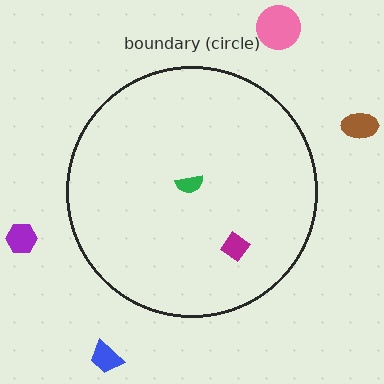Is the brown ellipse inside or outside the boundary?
Outside.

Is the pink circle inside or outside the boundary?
Outside.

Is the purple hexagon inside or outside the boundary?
Outside.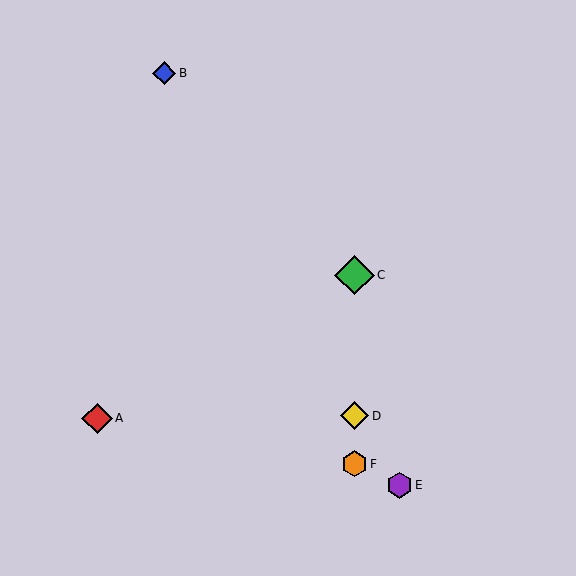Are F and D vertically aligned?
Yes, both are at x≈355.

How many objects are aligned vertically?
3 objects (C, D, F) are aligned vertically.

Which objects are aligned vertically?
Objects C, D, F are aligned vertically.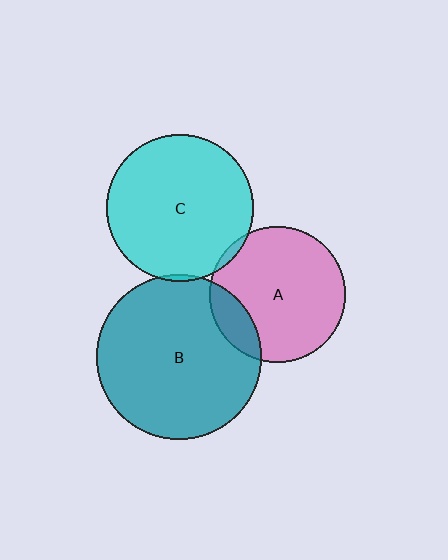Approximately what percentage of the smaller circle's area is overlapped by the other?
Approximately 5%.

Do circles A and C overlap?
Yes.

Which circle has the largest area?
Circle B (teal).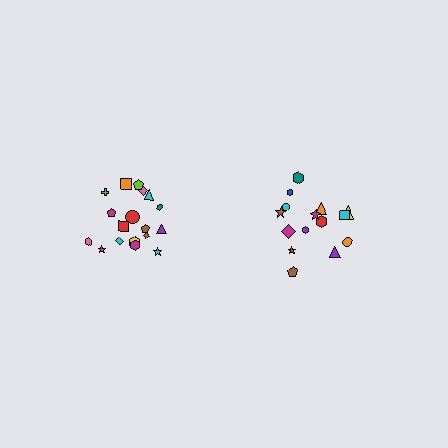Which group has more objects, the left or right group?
The left group.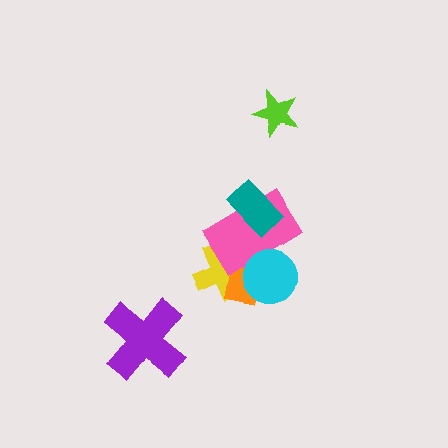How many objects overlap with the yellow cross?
3 objects overlap with the yellow cross.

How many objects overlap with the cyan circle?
3 objects overlap with the cyan circle.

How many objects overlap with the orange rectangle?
3 objects overlap with the orange rectangle.